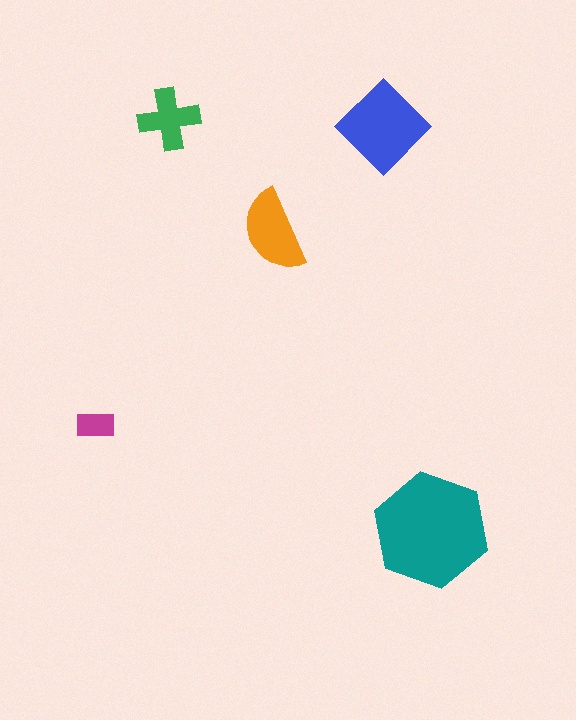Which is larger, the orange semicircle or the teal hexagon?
The teal hexagon.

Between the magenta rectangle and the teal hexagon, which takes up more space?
The teal hexagon.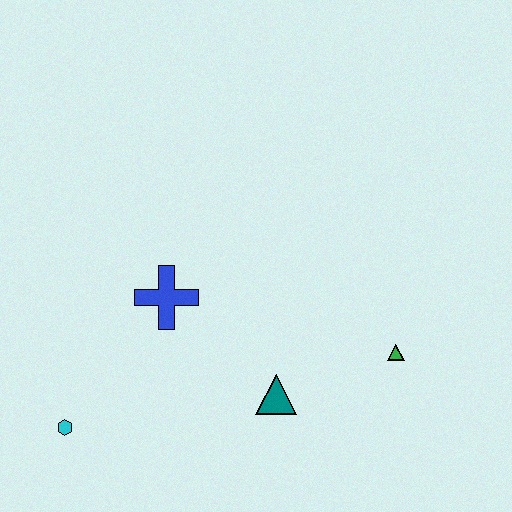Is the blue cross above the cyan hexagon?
Yes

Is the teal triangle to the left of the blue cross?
No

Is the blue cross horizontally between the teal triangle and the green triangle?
No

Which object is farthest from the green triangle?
The cyan hexagon is farthest from the green triangle.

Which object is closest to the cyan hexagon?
The blue cross is closest to the cyan hexagon.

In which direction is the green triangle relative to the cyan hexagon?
The green triangle is to the right of the cyan hexagon.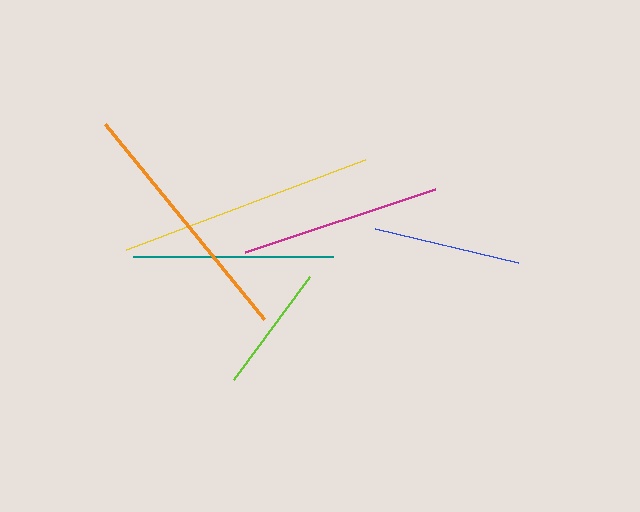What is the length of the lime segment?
The lime segment is approximately 128 pixels long.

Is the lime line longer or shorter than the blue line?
The blue line is longer than the lime line.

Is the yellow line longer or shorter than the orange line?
The yellow line is longer than the orange line.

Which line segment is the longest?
The yellow line is the longest at approximately 256 pixels.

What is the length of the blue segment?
The blue segment is approximately 146 pixels long.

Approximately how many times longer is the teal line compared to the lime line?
The teal line is approximately 1.6 times the length of the lime line.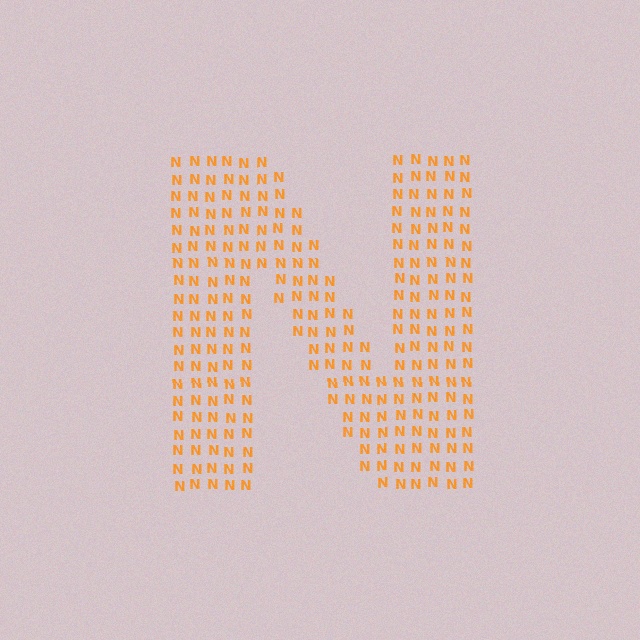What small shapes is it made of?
It is made of small letter N's.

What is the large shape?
The large shape is the letter N.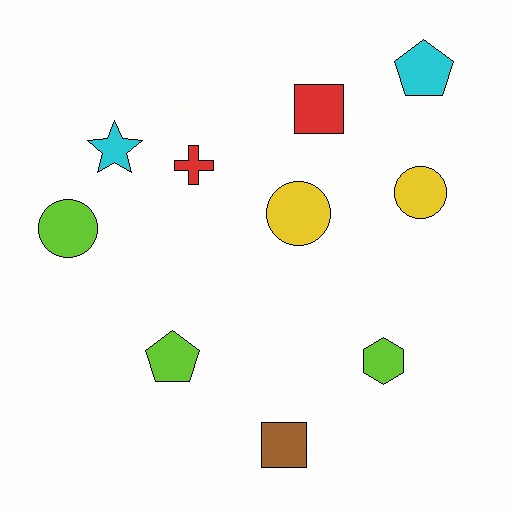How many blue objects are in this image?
There are no blue objects.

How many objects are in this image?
There are 10 objects.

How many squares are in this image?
There are 2 squares.